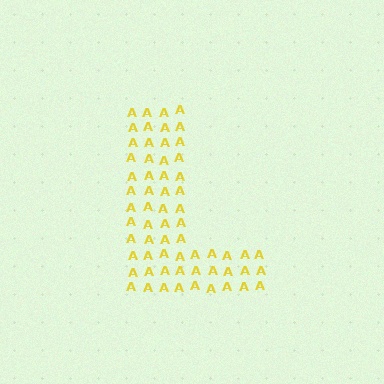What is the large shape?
The large shape is the letter L.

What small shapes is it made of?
It is made of small letter A's.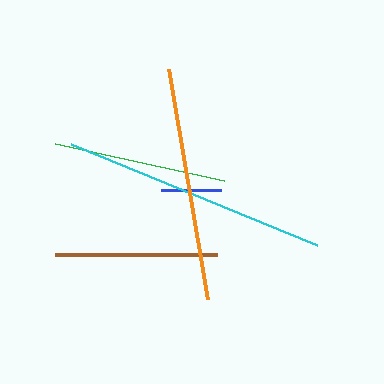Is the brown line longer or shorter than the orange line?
The orange line is longer than the brown line.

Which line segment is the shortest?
The blue line is the shortest at approximately 60 pixels.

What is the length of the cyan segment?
The cyan segment is approximately 266 pixels long.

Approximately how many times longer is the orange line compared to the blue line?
The orange line is approximately 3.9 times the length of the blue line.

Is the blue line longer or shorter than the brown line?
The brown line is longer than the blue line.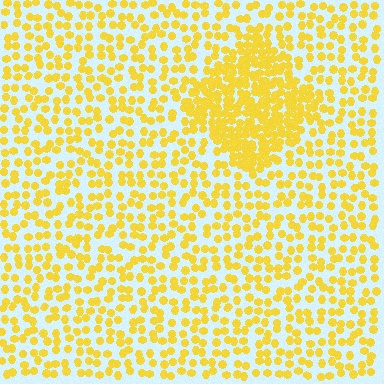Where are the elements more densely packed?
The elements are more densely packed inside the diamond boundary.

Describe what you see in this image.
The image contains small yellow elements arranged at two different densities. A diamond-shaped region is visible where the elements are more densely packed than the surrounding area.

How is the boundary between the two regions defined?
The boundary is defined by a change in element density (approximately 2.3x ratio). All elements are the same color, size, and shape.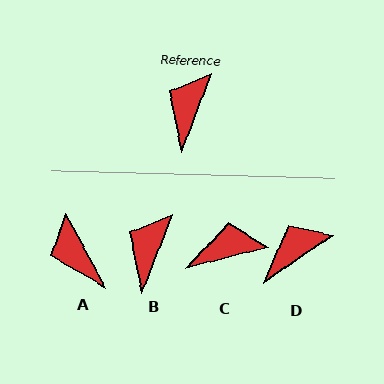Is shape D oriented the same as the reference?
No, it is off by about 34 degrees.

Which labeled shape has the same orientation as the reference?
B.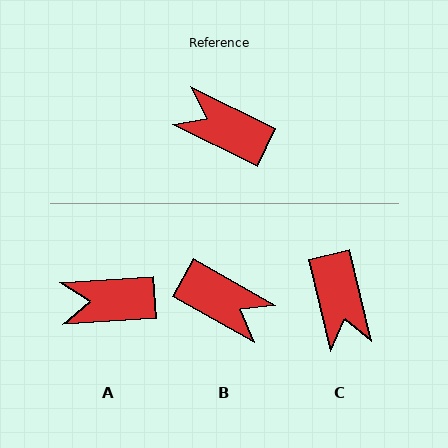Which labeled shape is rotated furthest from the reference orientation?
B, about 177 degrees away.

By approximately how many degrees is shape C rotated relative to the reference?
Approximately 130 degrees counter-clockwise.